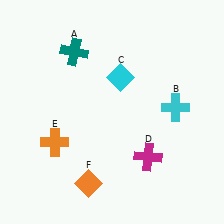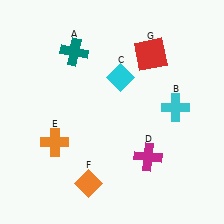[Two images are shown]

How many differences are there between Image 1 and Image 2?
There is 1 difference between the two images.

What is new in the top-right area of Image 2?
A red square (G) was added in the top-right area of Image 2.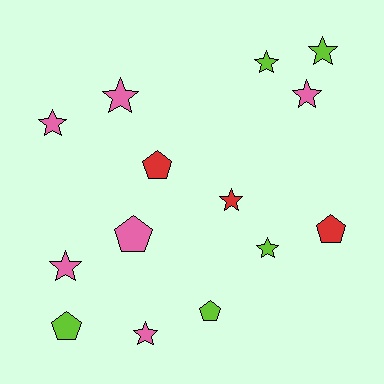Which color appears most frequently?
Pink, with 6 objects.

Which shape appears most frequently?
Star, with 9 objects.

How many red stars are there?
There is 1 red star.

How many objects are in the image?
There are 14 objects.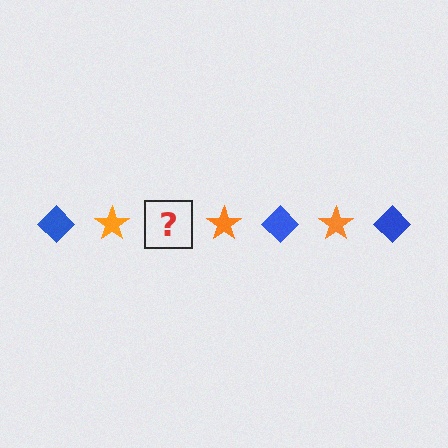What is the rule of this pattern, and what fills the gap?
The rule is that the pattern alternates between blue diamond and orange star. The gap should be filled with a blue diamond.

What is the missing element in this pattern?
The missing element is a blue diamond.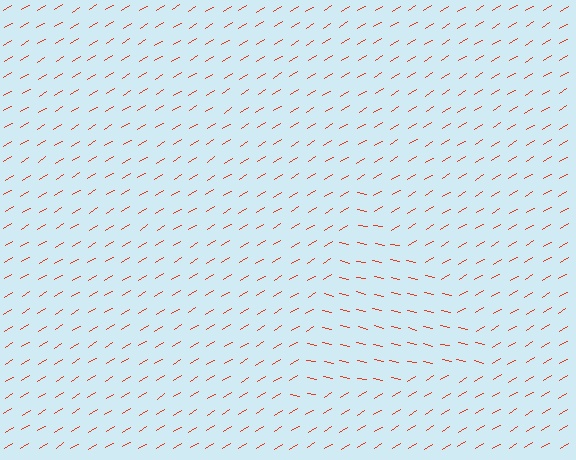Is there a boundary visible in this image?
Yes, there is a texture boundary formed by a change in line orientation.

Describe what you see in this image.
The image is filled with small red line segments. A triangle region in the image has lines oriented differently from the surrounding lines, creating a visible texture boundary.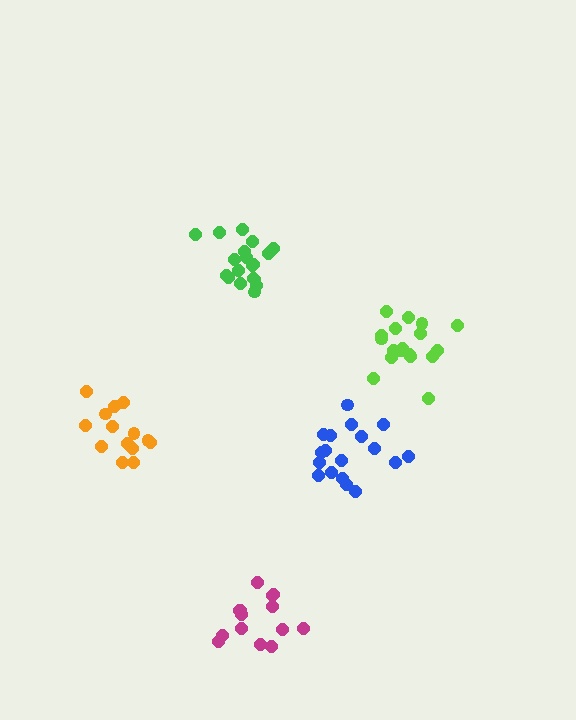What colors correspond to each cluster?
The clusters are colored: lime, green, magenta, orange, blue.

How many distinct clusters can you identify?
There are 5 distinct clusters.